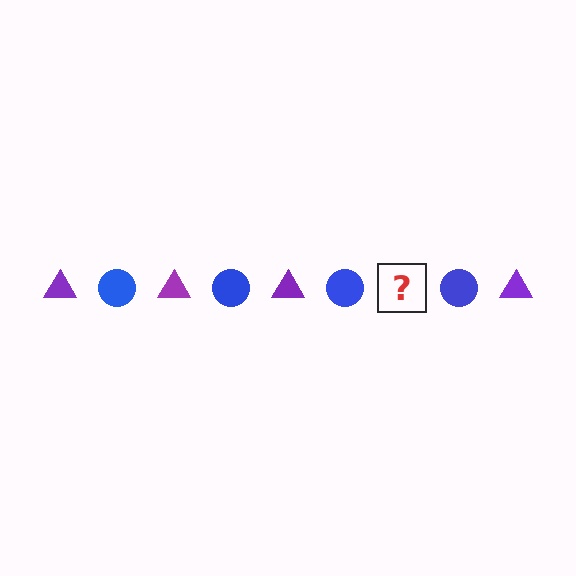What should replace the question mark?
The question mark should be replaced with a purple triangle.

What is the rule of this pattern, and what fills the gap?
The rule is that the pattern alternates between purple triangle and blue circle. The gap should be filled with a purple triangle.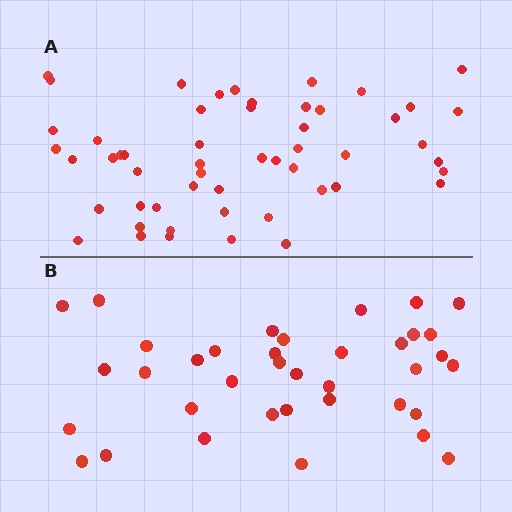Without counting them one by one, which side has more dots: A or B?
Region A (the top region) has more dots.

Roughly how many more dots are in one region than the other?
Region A has approximately 15 more dots than region B.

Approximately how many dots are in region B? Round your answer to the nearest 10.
About 40 dots. (The exact count is 37, which rounds to 40.)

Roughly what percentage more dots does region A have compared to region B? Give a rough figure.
About 45% more.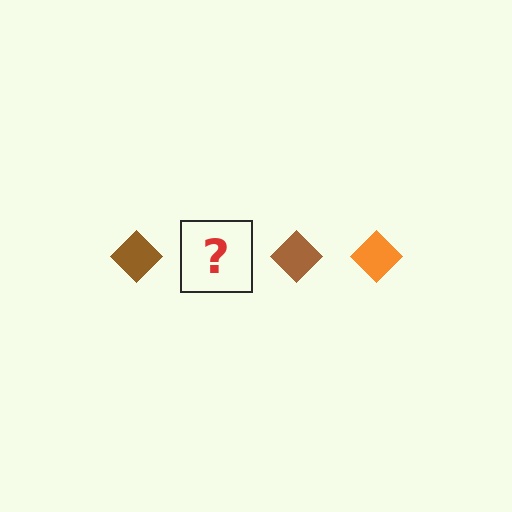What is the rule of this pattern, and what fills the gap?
The rule is that the pattern cycles through brown, orange diamonds. The gap should be filled with an orange diamond.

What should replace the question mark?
The question mark should be replaced with an orange diamond.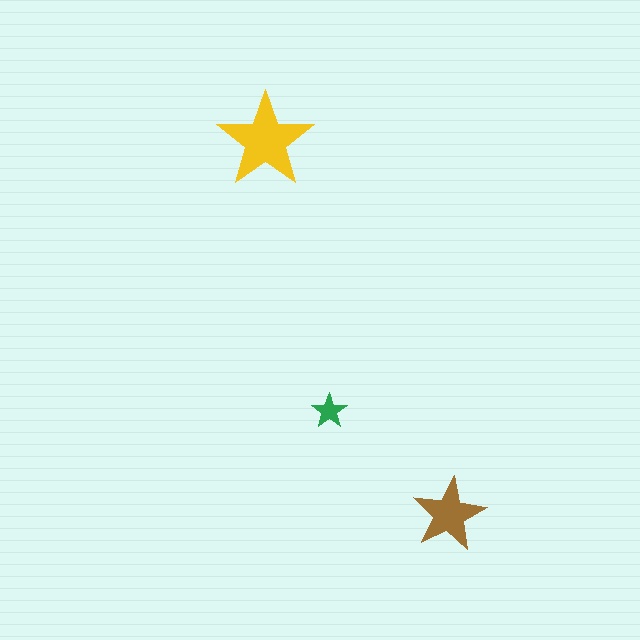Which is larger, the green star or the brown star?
The brown one.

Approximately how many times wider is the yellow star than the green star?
About 2.5 times wider.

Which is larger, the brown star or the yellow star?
The yellow one.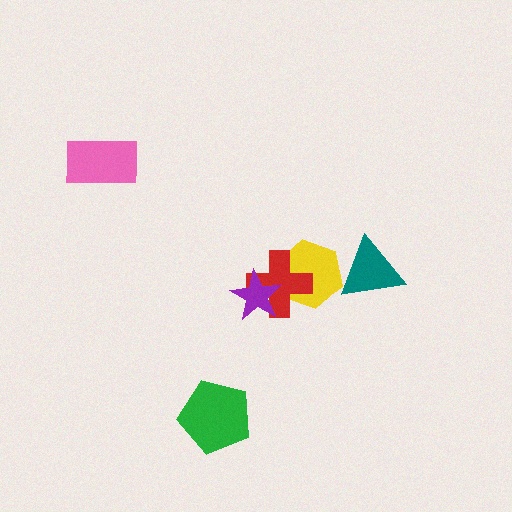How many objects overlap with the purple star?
1 object overlaps with the purple star.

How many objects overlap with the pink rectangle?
0 objects overlap with the pink rectangle.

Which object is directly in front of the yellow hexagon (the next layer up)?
The red cross is directly in front of the yellow hexagon.